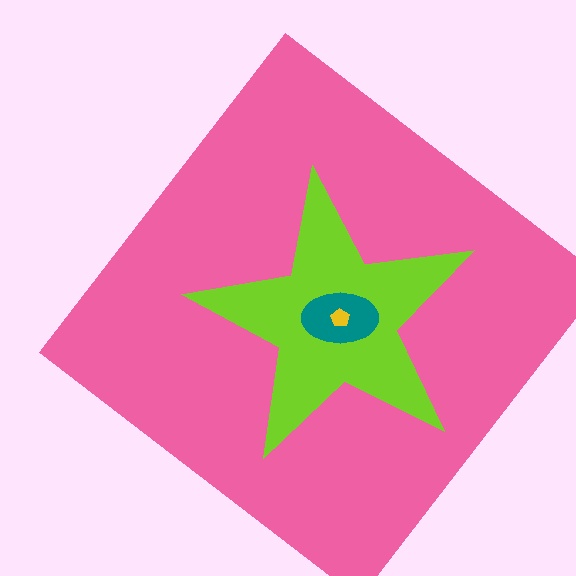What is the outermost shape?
The pink diamond.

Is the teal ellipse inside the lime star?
Yes.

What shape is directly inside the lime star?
The teal ellipse.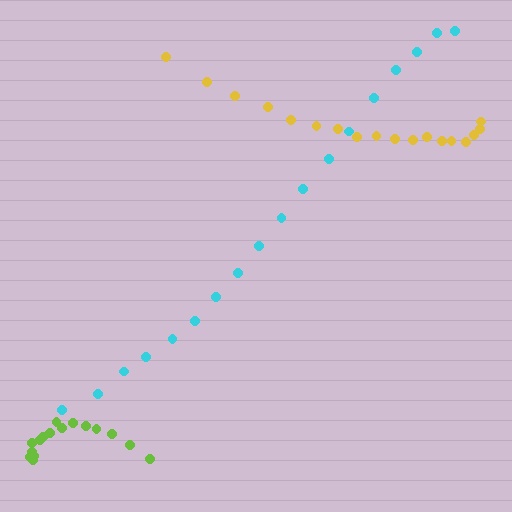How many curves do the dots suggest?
There are 3 distinct paths.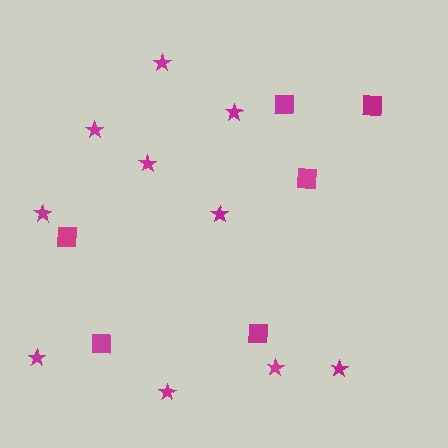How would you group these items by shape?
There are 2 groups: one group of squares (6) and one group of stars (10).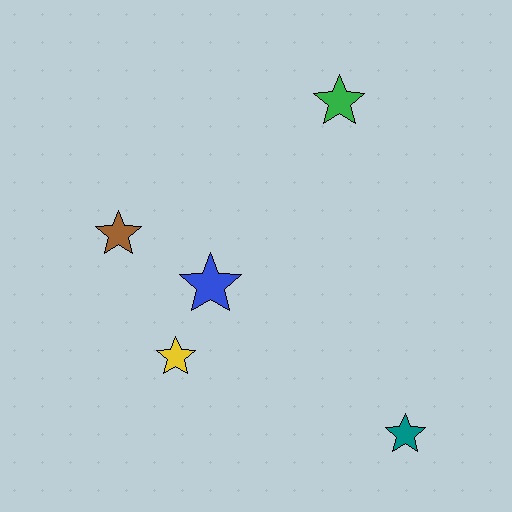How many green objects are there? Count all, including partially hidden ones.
There is 1 green object.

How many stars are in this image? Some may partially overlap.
There are 5 stars.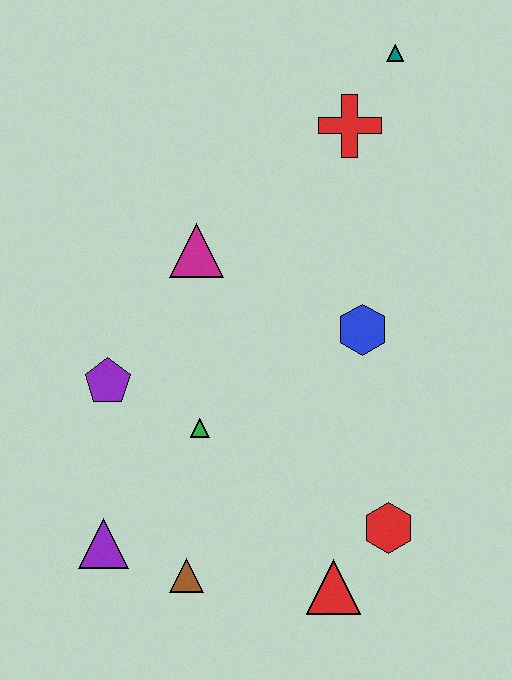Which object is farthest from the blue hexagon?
The purple triangle is farthest from the blue hexagon.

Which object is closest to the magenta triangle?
The purple pentagon is closest to the magenta triangle.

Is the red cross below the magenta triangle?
No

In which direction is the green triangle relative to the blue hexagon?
The green triangle is to the left of the blue hexagon.